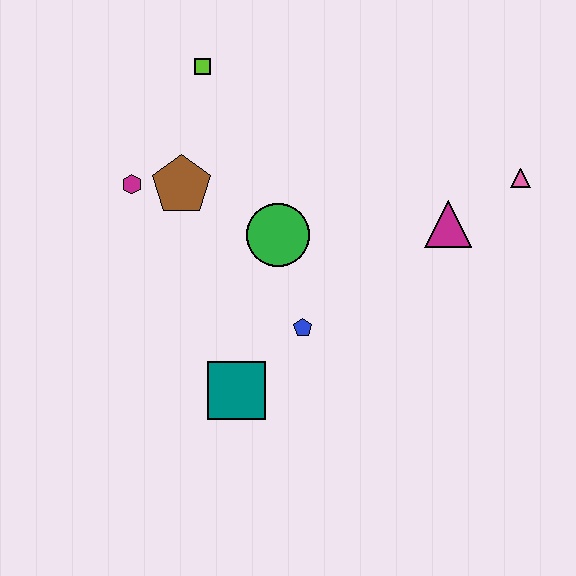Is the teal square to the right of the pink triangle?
No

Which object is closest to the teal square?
The blue pentagon is closest to the teal square.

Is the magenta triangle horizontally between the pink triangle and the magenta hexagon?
Yes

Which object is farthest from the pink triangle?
The magenta hexagon is farthest from the pink triangle.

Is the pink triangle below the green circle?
No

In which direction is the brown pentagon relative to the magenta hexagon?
The brown pentagon is to the right of the magenta hexagon.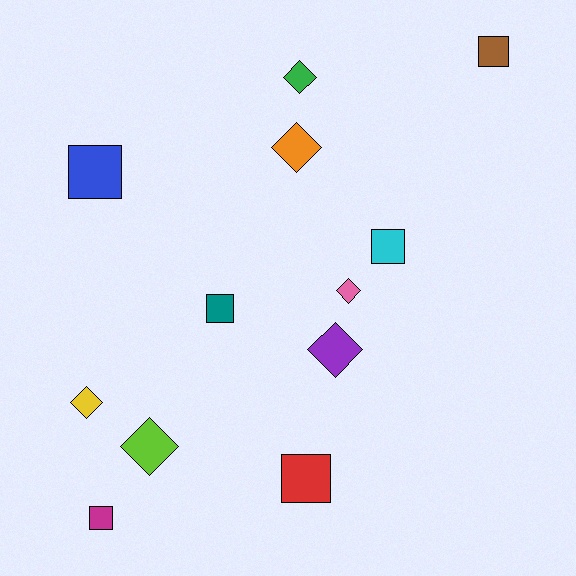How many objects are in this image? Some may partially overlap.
There are 12 objects.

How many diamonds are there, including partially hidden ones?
There are 6 diamonds.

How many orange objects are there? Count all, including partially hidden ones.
There is 1 orange object.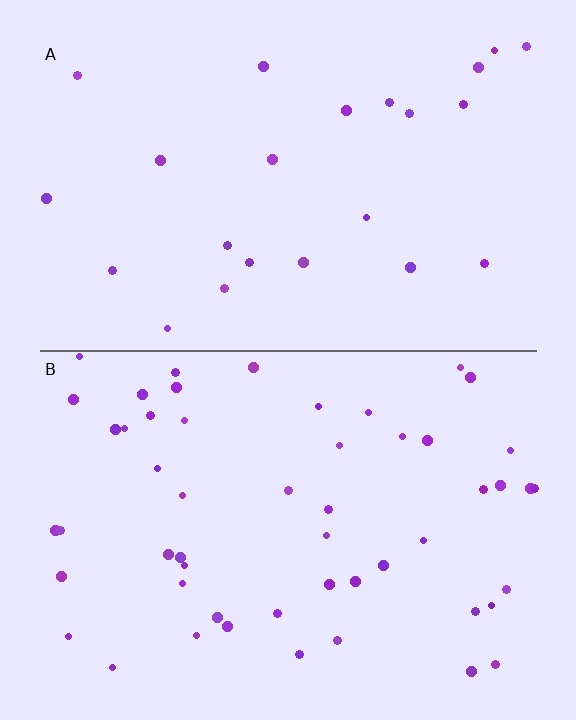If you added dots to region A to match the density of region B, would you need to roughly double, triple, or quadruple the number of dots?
Approximately double.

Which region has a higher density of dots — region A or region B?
B (the bottom).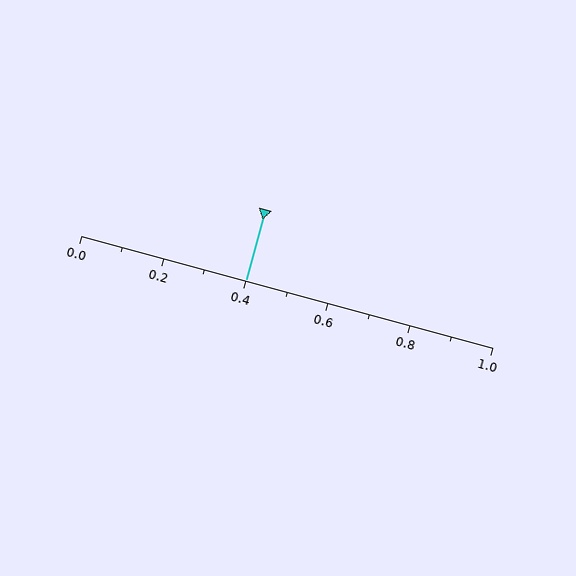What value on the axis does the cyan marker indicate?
The marker indicates approximately 0.4.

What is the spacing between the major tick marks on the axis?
The major ticks are spaced 0.2 apart.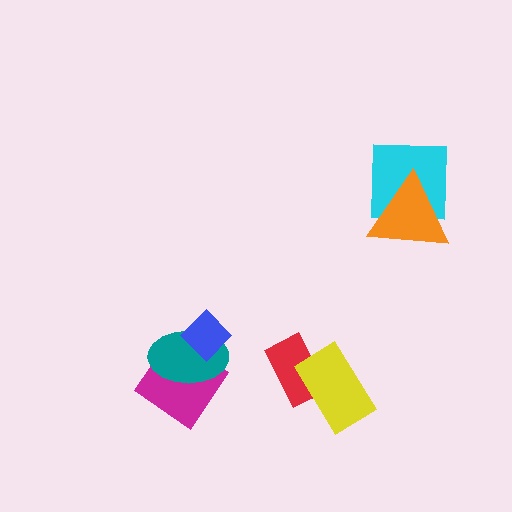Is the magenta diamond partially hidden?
Yes, it is partially covered by another shape.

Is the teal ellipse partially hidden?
Yes, it is partially covered by another shape.